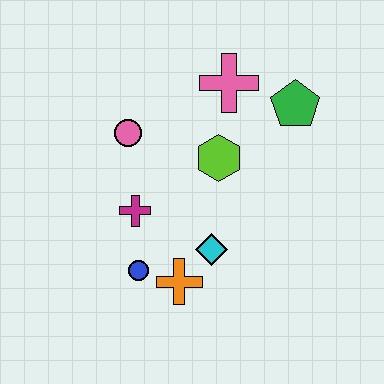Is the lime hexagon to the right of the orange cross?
Yes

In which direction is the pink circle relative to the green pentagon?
The pink circle is to the left of the green pentagon.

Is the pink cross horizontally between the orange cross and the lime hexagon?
No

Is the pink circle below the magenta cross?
No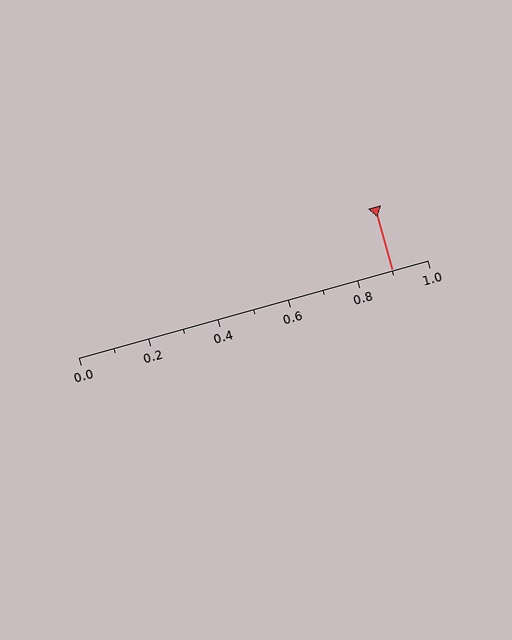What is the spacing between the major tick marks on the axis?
The major ticks are spaced 0.2 apart.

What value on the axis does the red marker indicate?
The marker indicates approximately 0.9.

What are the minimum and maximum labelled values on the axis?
The axis runs from 0.0 to 1.0.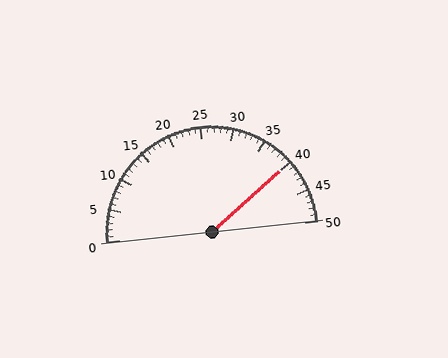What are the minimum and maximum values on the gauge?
The gauge ranges from 0 to 50.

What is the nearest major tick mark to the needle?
The nearest major tick mark is 40.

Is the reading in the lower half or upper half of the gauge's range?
The reading is in the upper half of the range (0 to 50).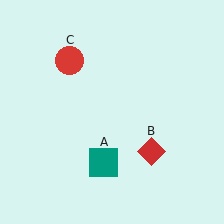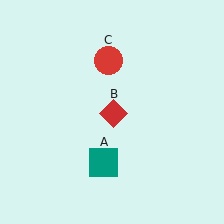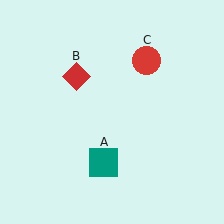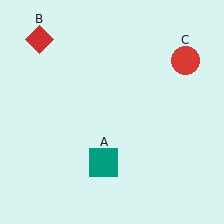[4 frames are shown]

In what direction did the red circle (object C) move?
The red circle (object C) moved right.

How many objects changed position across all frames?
2 objects changed position: red diamond (object B), red circle (object C).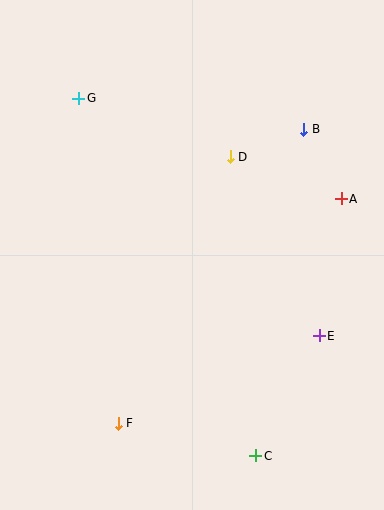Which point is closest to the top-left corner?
Point G is closest to the top-left corner.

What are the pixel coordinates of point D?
Point D is at (230, 157).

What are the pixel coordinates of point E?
Point E is at (319, 336).